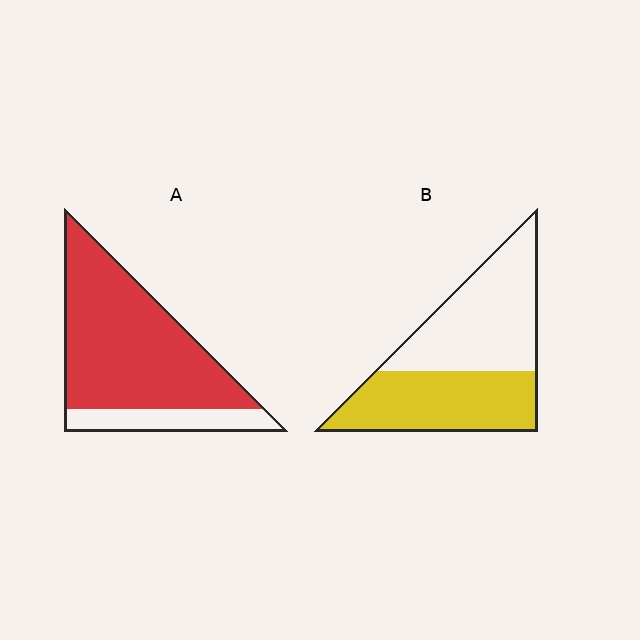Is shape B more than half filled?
Roughly half.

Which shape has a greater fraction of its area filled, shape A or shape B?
Shape A.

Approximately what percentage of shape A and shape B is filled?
A is approximately 80% and B is approximately 45%.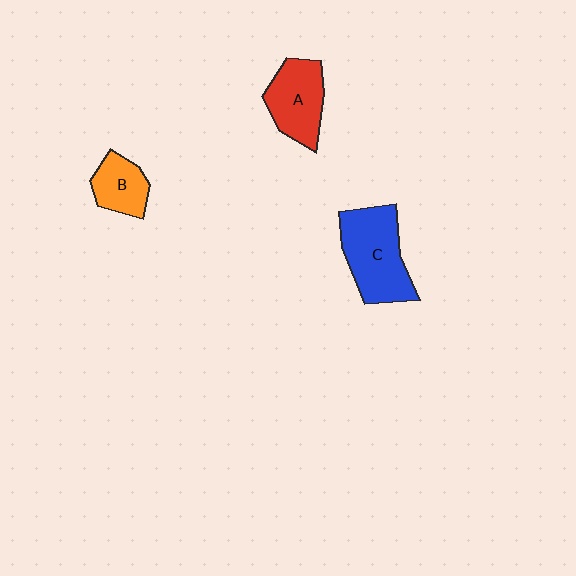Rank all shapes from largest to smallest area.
From largest to smallest: C (blue), A (red), B (orange).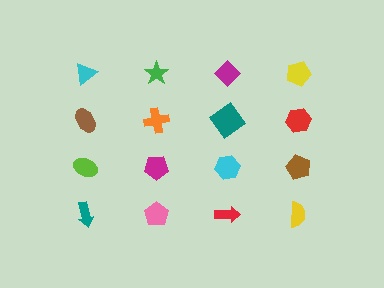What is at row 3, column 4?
A brown pentagon.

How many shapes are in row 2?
4 shapes.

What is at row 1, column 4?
A yellow pentagon.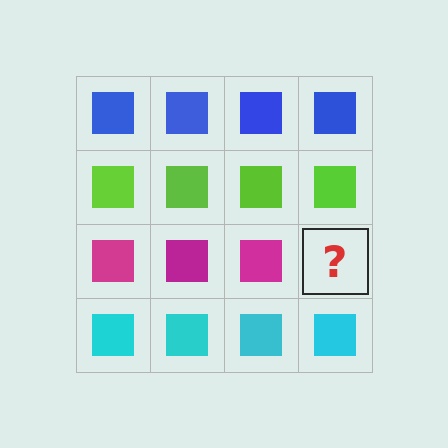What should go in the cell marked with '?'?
The missing cell should contain a magenta square.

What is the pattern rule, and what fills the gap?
The rule is that each row has a consistent color. The gap should be filled with a magenta square.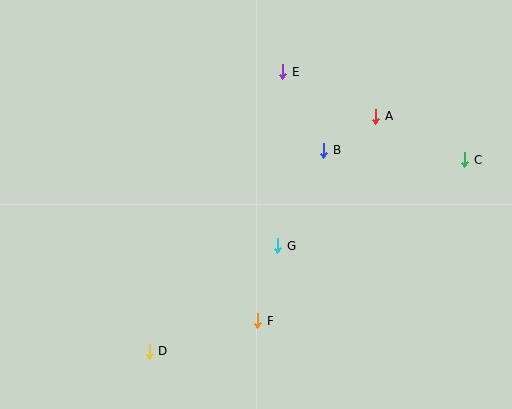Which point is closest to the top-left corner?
Point E is closest to the top-left corner.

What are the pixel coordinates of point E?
Point E is at (283, 72).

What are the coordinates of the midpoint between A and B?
The midpoint between A and B is at (350, 133).